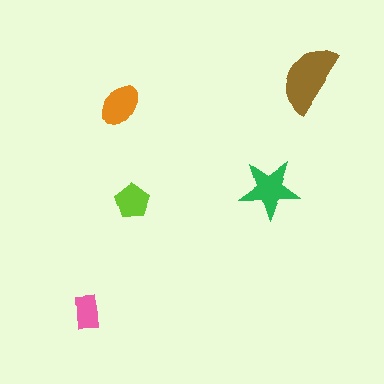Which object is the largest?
The brown semicircle.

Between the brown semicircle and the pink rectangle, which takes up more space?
The brown semicircle.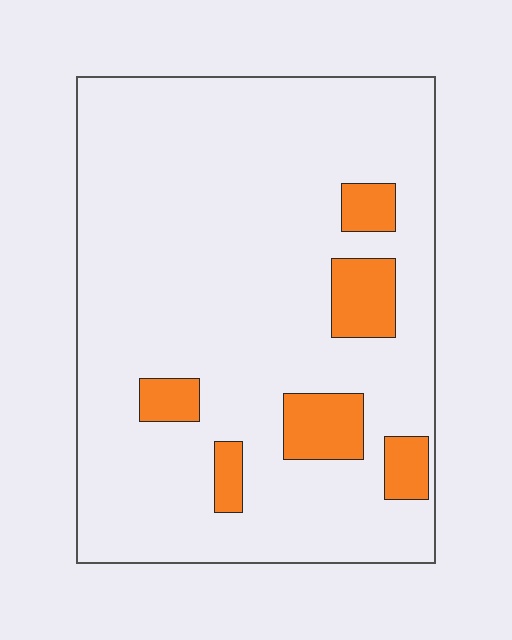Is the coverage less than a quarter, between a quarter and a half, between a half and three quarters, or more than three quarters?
Less than a quarter.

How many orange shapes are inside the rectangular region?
6.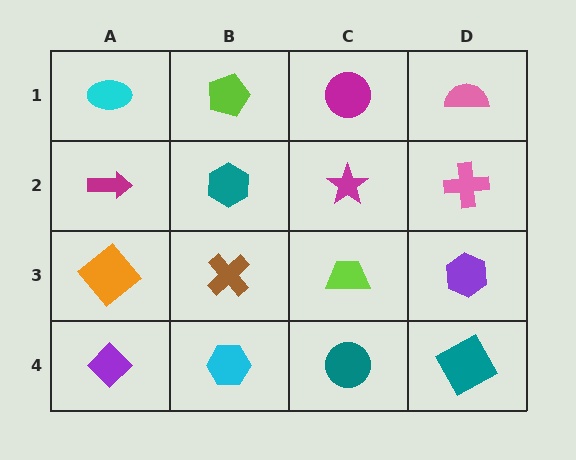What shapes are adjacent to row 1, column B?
A teal hexagon (row 2, column B), a cyan ellipse (row 1, column A), a magenta circle (row 1, column C).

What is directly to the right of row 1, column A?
A lime pentagon.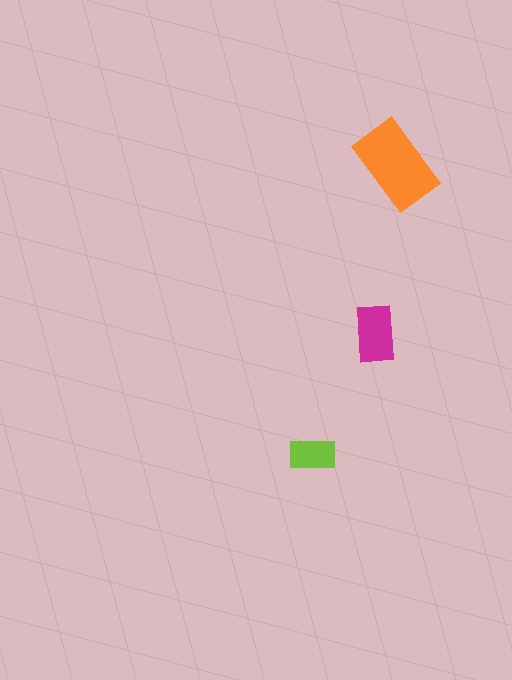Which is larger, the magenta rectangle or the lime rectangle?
The magenta one.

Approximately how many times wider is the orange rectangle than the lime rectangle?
About 2 times wider.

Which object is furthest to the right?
The orange rectangle is rightmost.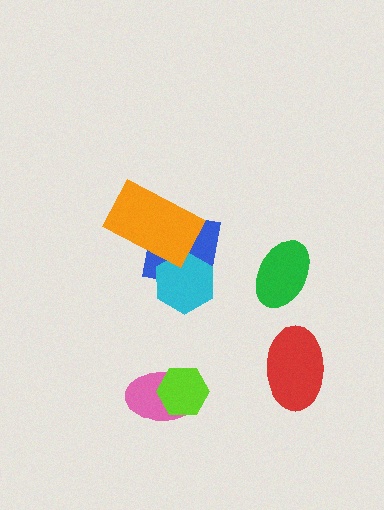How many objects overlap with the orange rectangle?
2 objects overlap with the orange rectangle.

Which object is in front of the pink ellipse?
The lime hexagon is in front of the pink ellipse.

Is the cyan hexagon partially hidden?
Yes, it is partially covered by another shape.